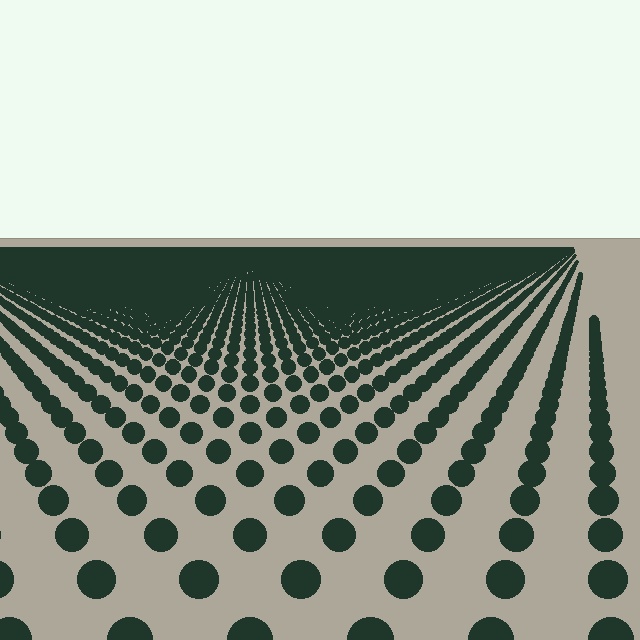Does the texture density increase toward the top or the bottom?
Density increases toward the top.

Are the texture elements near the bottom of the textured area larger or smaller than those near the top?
Larger. Near the bottom, elements are closer to the viewer and appear at a bigger on-screen size.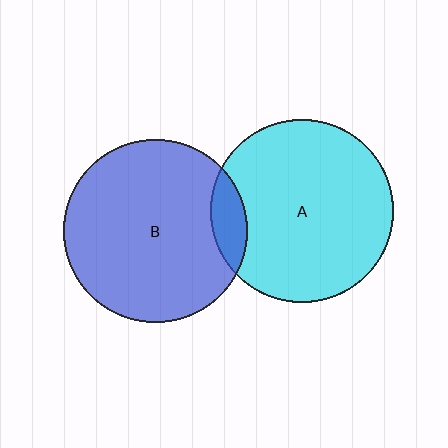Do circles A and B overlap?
Yes.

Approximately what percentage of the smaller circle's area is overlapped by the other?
Approximately 10%.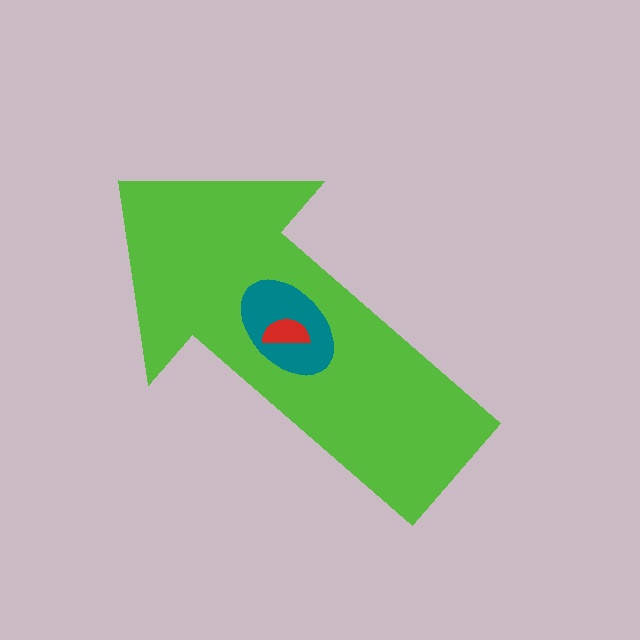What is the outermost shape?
The lime arrow.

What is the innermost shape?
The red semicircle.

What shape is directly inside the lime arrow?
The teal ellipse.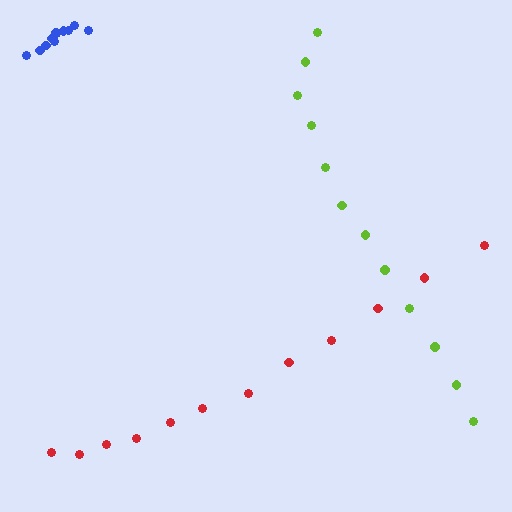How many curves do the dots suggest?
There are 3 distinct paths.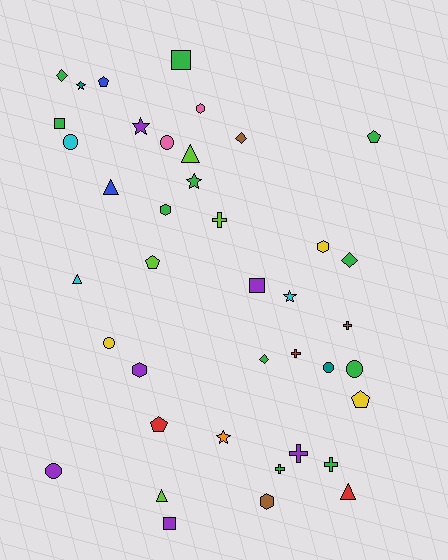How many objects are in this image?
There are 40 objects.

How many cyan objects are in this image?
There are 3 cyan objects.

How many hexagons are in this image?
There are 5 hexagons.